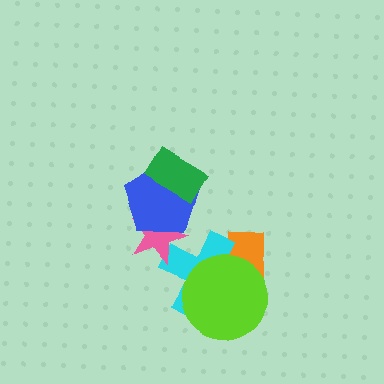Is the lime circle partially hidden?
No, no other shape covers it.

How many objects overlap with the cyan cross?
3 objects overlap with the cyan cross.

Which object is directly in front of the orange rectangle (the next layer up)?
The cyan cross is directly in front of the orange rectangle.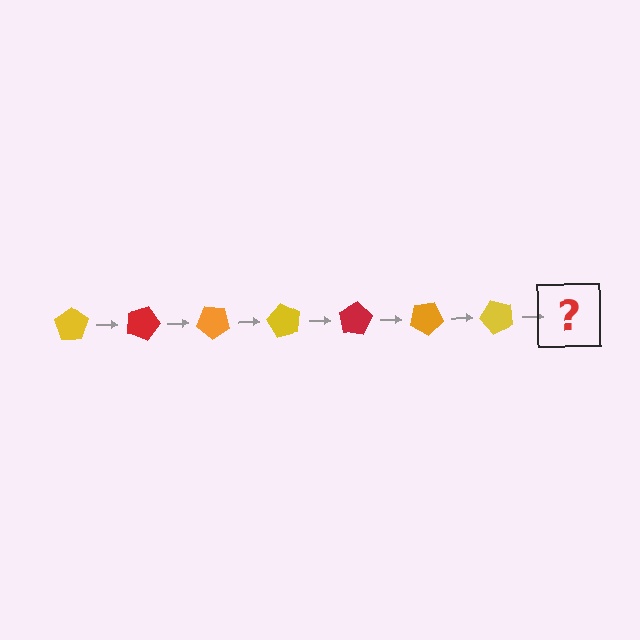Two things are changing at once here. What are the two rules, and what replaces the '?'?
The two rules are that it rotates 20 degrees each step and the color cycles through yellow, red, and orange. The '?' should be a red pentagon, rotated 140 degrees from the start.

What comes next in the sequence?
The next element should be a red pentagon, rotated 140 degrees from the start.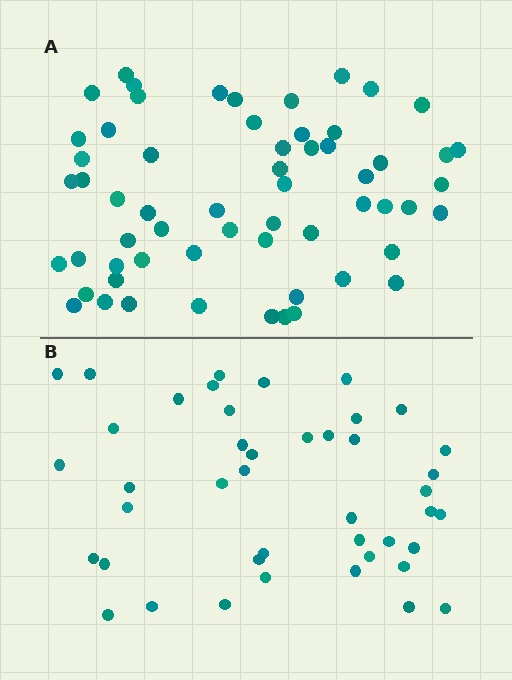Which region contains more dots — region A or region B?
Region A (the top region) has more dots.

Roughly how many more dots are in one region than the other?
Region A has approximately 15 more dots than region B.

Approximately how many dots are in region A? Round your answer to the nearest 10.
About 60 dots.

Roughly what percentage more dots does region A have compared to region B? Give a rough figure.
About 40% more.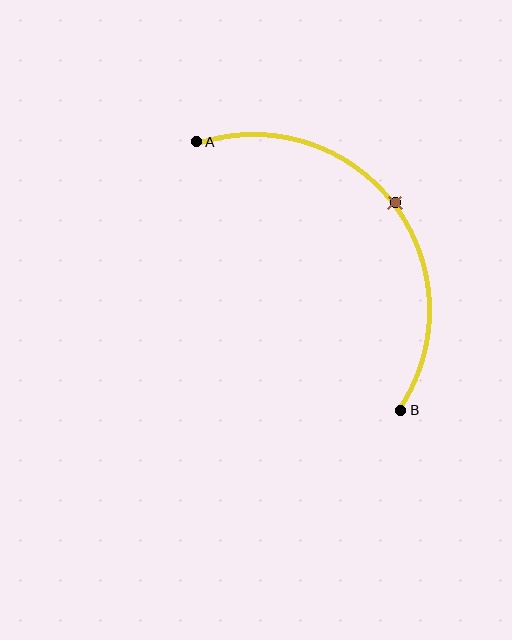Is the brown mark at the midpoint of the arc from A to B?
Yes. The brown mark lies on the arc at equal arc-length from both A and B — it is the arc midpoint.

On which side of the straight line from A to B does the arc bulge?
The arc bulges above and to the right of the straight line connecting A and B.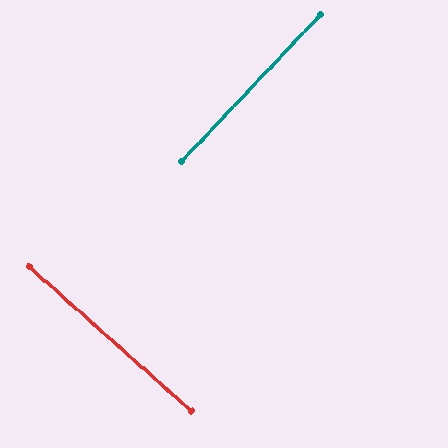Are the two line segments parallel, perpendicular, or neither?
Perpendicular — they meet at approximately 88°.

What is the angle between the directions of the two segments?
Approximately 88 degrees.